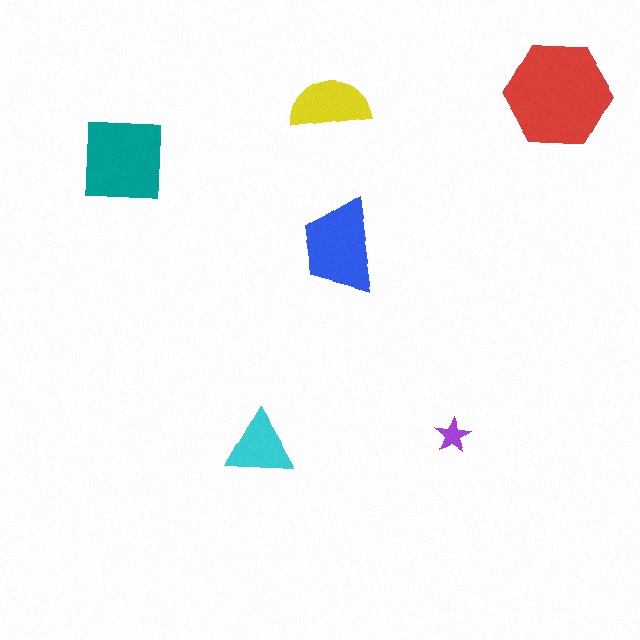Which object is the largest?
The red hexagon.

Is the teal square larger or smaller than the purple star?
Larger.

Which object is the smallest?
The purple star.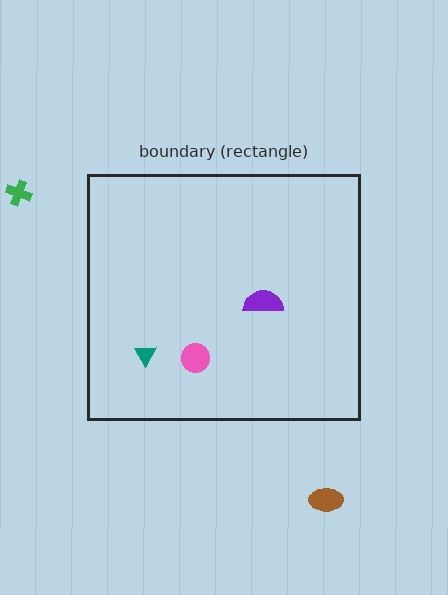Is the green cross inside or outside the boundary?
Outside.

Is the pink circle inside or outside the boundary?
Inside.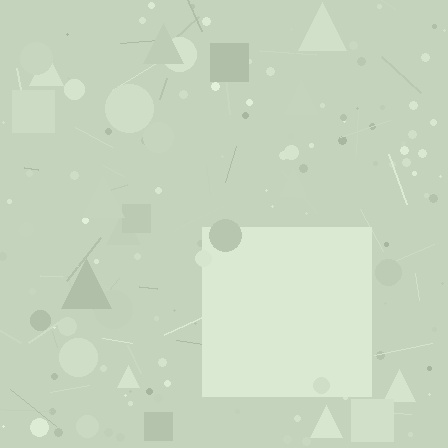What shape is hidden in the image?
A square is hidden in the image.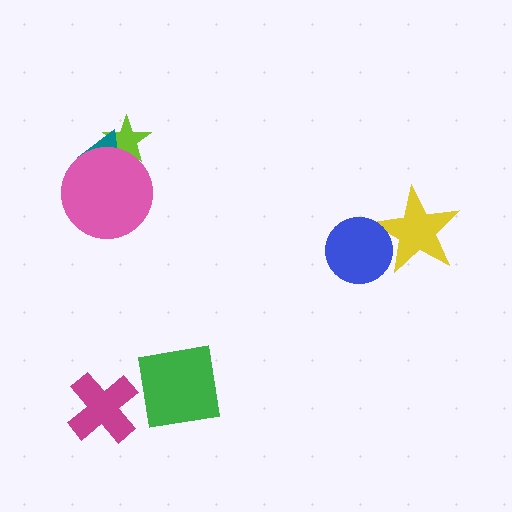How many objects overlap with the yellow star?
1 object overlaps with the yellow star.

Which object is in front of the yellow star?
The blue circle is in front of the yellow star.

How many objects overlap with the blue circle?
1 object overlaps with the blue circle.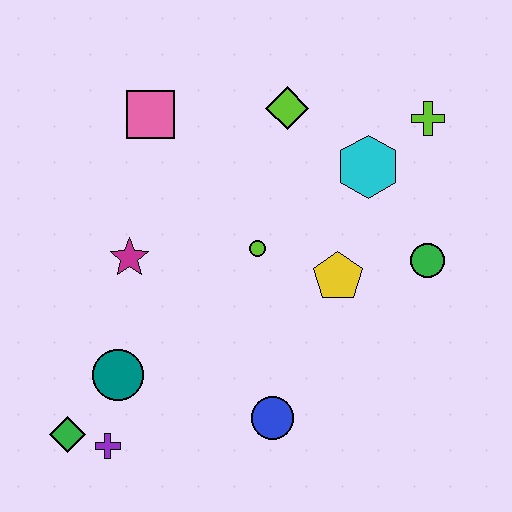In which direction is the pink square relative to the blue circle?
The pink square is above the blue circle.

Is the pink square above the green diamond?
Yes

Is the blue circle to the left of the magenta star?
No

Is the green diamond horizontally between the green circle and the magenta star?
No